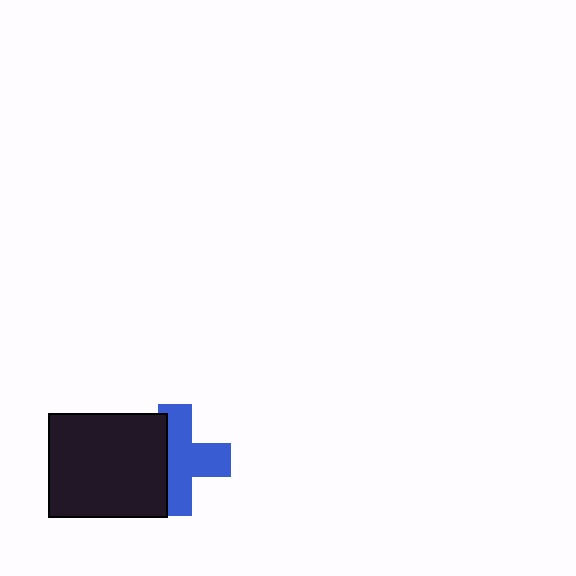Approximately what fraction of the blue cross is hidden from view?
Roughly 36% of the blue cross is hidden behind the black rectangle.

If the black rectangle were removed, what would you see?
You would see the complete blue cross.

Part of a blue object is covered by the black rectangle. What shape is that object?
It is a cross.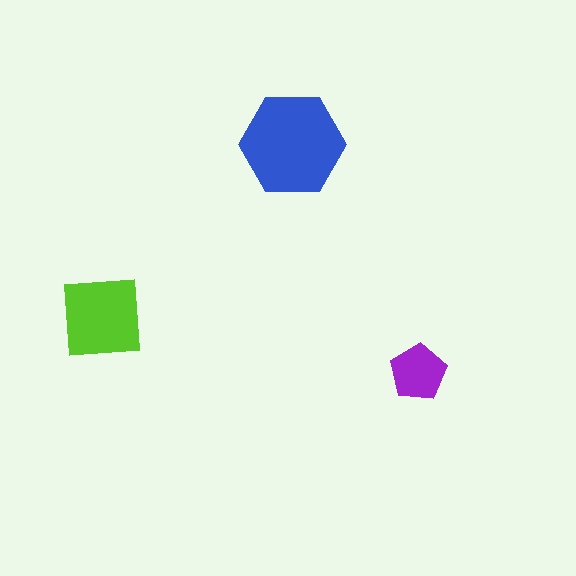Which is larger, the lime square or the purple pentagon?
The lime square.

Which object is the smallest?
The purple pentagon.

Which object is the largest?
The blue hexagon.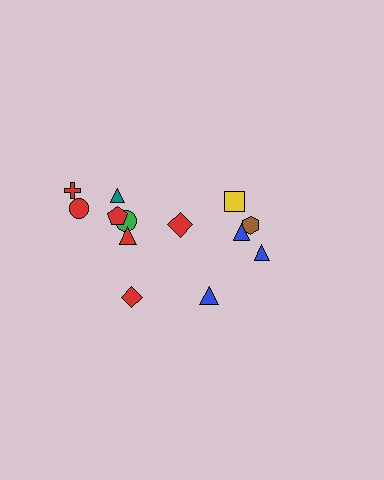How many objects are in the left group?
There are 8 objects.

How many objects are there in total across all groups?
There are 13 objects.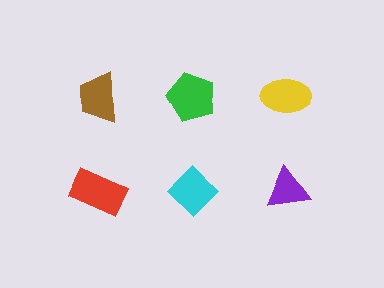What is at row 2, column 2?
A cyan diamond.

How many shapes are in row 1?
3 shapes.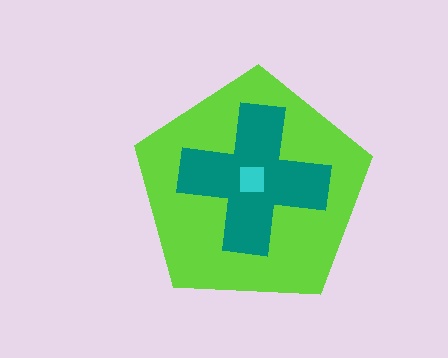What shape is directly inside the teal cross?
The cyan square.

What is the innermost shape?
The cyan square.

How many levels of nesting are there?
3.